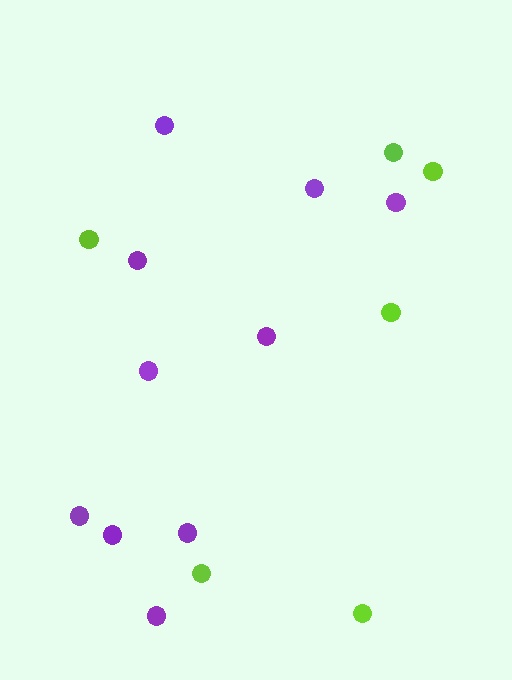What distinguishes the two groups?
There are 2 groups: one group of purple circles (10) and one group of lime circles (6).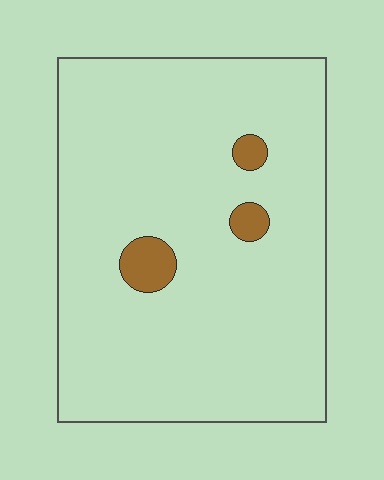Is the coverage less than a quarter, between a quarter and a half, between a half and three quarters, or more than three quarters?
Less than a quarter.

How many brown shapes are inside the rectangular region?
3.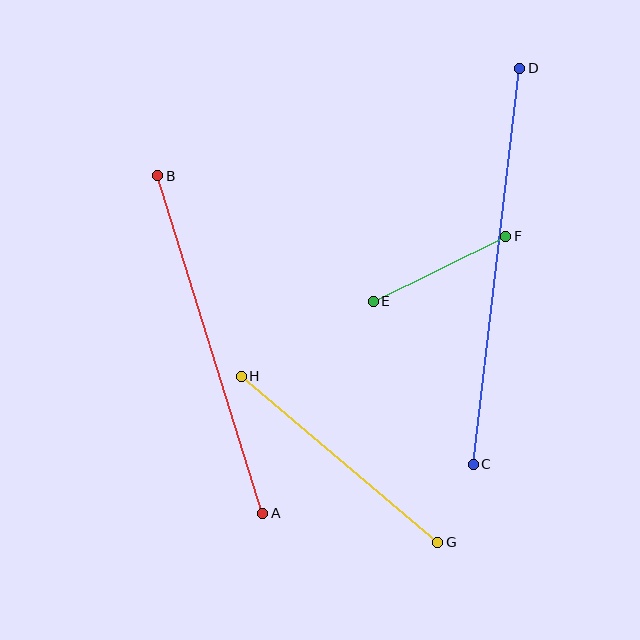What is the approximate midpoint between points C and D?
The midpoint is at approximately (496, 266) pixels.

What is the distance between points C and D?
The distance is approximately 398 pixels.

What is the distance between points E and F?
The distance is approximately 148 pixels.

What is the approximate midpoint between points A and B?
The midpoint is at approximately (210, 345) pixels.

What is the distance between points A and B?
The distance is approximately 353 pixels.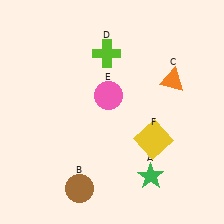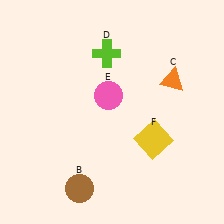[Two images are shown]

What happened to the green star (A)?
The green star (A) was removed in Image 2. It was in the bottom-right area of Image 1.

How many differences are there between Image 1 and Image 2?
There is 1 difference between the two images.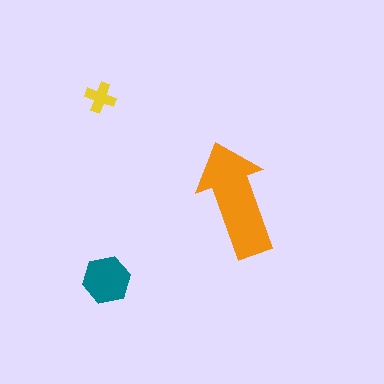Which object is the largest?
The orange arrow.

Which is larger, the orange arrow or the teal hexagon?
The orange arrow.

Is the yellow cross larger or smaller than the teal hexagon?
Smaller.